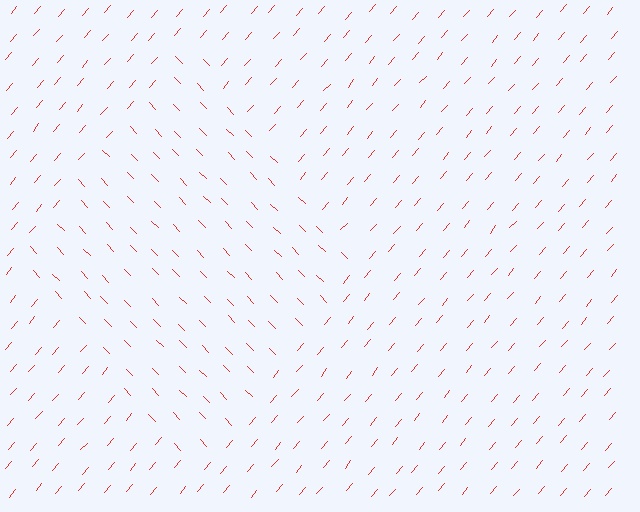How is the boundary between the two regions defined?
The boundary is defined purely by a change in line orientation (approximately 85 degrees difference). All lines are the same color and thickness.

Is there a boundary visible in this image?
Yes, there is a texture boundary formed by a change in line orientation.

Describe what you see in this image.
The image is filled with small red line segments. A diamond region in the image has lines oriented differently from the surrounding lines, creating a visible texture boundary.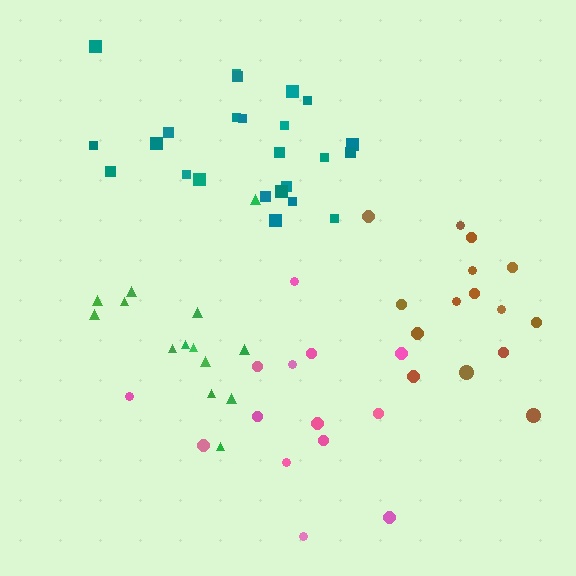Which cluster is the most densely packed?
Teal.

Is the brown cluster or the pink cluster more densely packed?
Brown.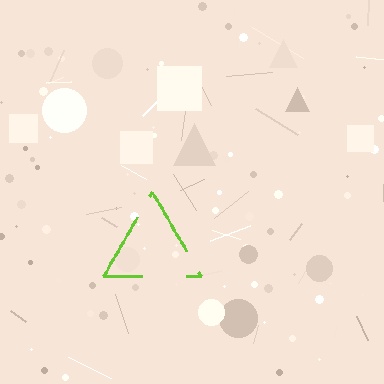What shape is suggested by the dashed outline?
The dashed outline suggests a triangle.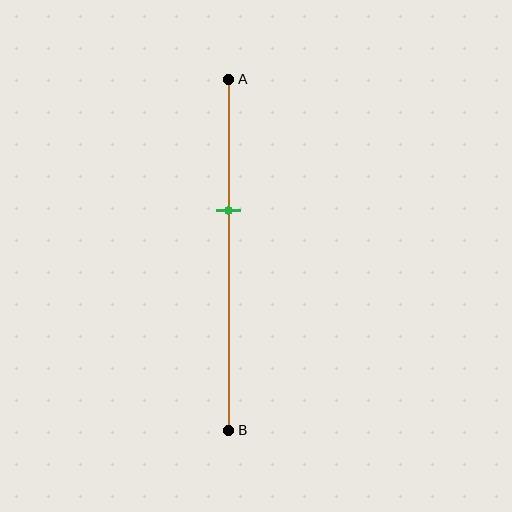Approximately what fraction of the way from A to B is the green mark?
The green mark is approximately 35% of the way from A to B.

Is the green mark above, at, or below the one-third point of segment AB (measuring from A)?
The green mark is below the one-third point of segment AB.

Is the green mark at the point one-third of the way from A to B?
No, the mark is at about 35% from A, not at the 33% one-third point.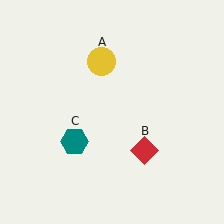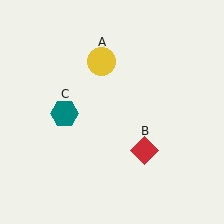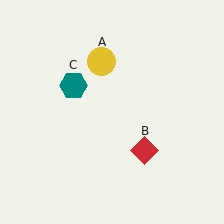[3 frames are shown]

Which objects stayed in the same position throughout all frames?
Yellow circle (object A) and red diamond (object B) remained stationary.